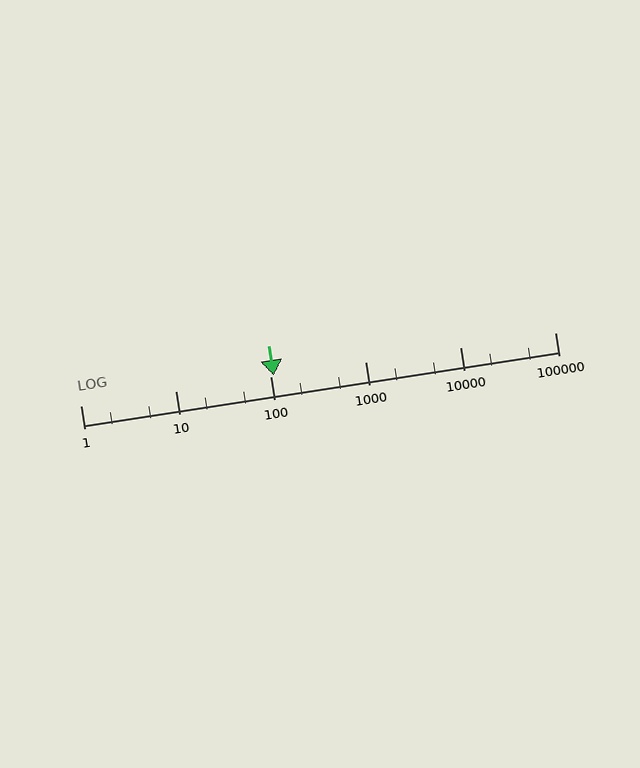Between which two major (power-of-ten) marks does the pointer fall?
The pointer is between 100 and 1000.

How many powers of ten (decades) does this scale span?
The scale spans 5 decades, from 1 to 100000.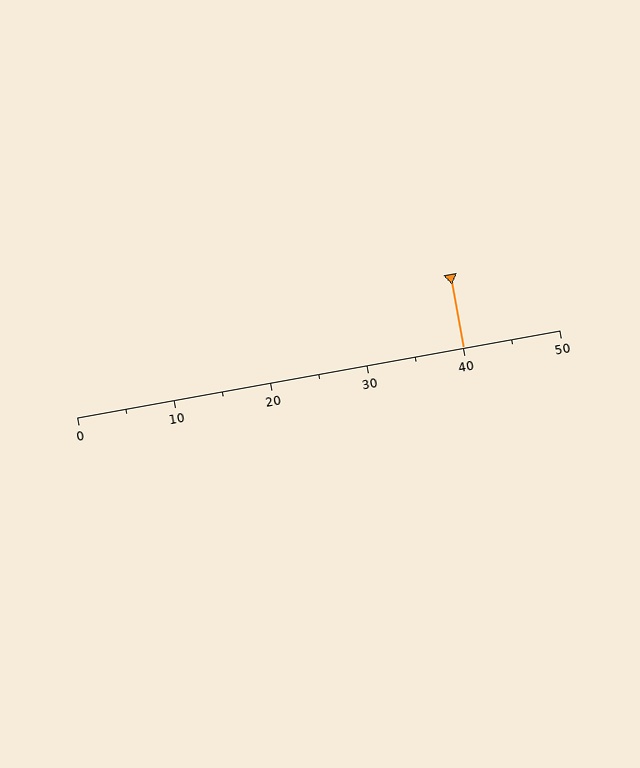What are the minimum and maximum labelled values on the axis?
The axis runs from 0 to 50.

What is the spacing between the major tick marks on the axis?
The major ticks are spaced 10 apart.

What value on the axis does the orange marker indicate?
The marker indicates approximately 40.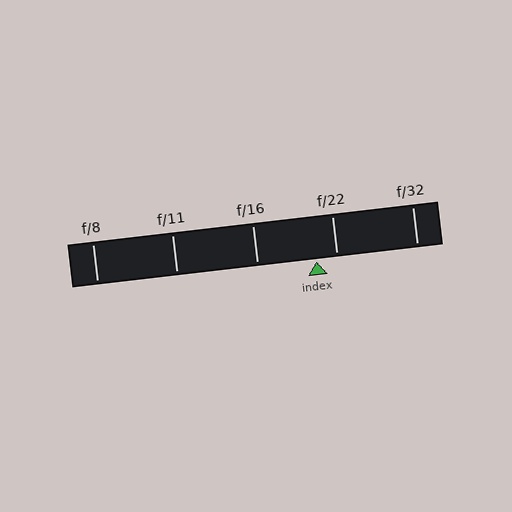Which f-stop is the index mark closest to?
The index mark is closest to f/22.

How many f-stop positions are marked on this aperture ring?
There are 5 f-stop positions marked.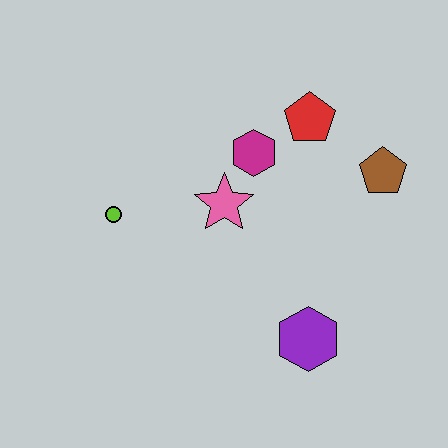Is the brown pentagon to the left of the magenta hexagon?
No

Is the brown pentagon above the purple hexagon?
Yes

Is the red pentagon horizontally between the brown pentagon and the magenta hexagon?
Yes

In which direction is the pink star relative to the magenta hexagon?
The pink star is below the magenta hexagon.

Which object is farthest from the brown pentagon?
The lime circle is farthest from the brown pentagon.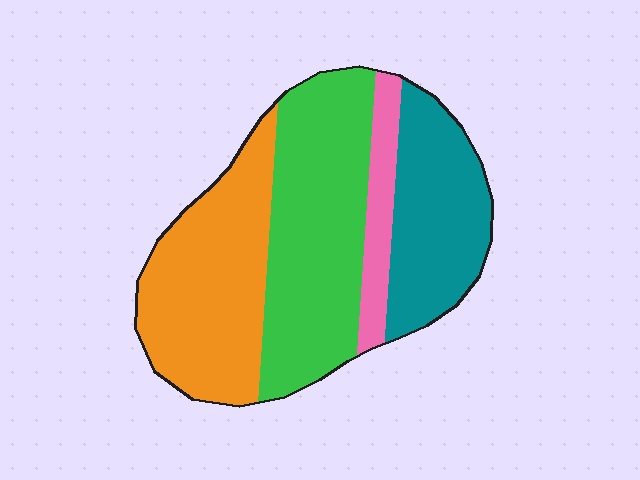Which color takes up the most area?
Green, at roughly 35%.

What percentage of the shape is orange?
Orange takes up about one third (1/3) of the shape.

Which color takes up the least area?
Pink, at roughly 10%.